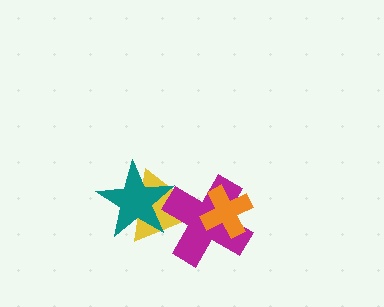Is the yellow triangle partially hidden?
Yes, it is partially covered by another shape.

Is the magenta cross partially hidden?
Yes, it is partially covered by another shape.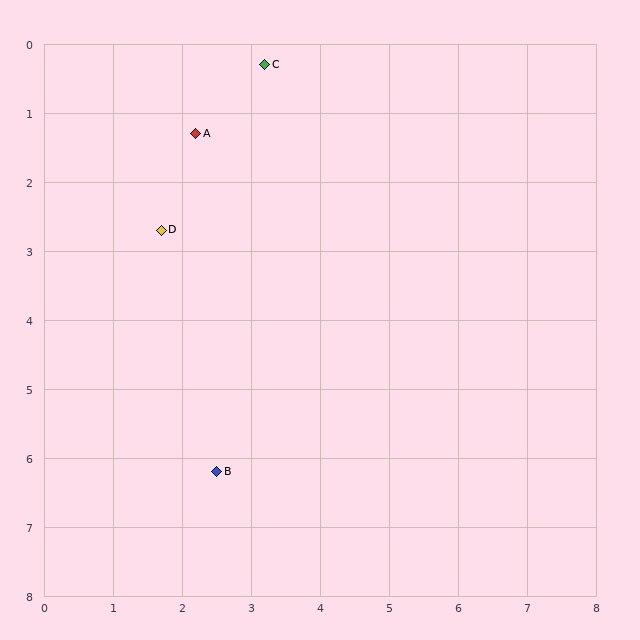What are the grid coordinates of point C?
Point C is at approximately (3.2, 0.3).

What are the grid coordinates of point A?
Point A is at approximately (2.2, 1.3).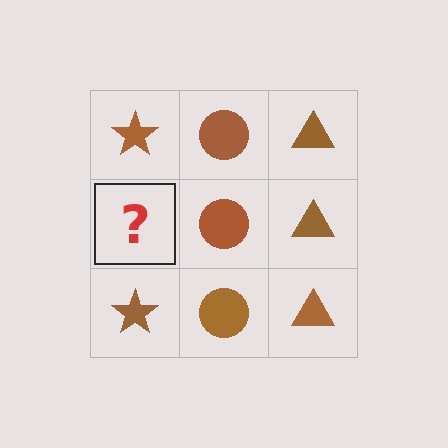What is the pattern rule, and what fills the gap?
The rule is that each column has a consistent shape. The gap should be filled with a brown star.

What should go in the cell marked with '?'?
The missing cell should contain a brown star.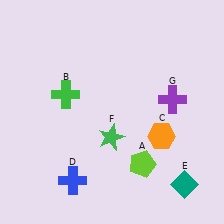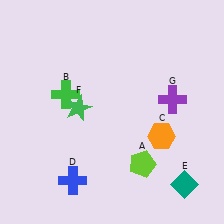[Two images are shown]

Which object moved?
The green star (F) moved left.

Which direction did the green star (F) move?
The green star (F) moved left.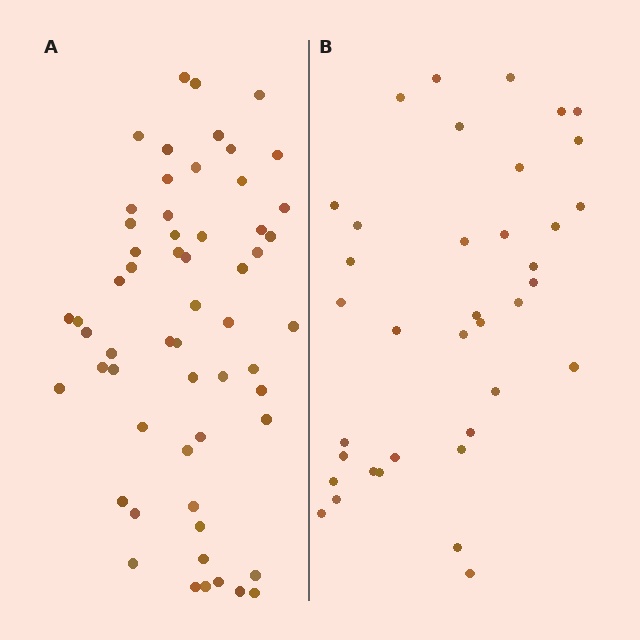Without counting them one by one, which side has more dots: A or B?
Region A (the left region) has more dots.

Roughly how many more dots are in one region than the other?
Region A has approximately 20 more dots than region B.